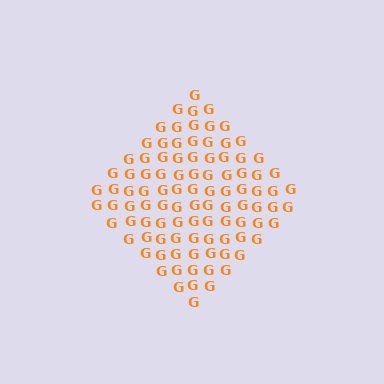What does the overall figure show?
The overall figure shows a diamond.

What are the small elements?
The small elements are letter G's.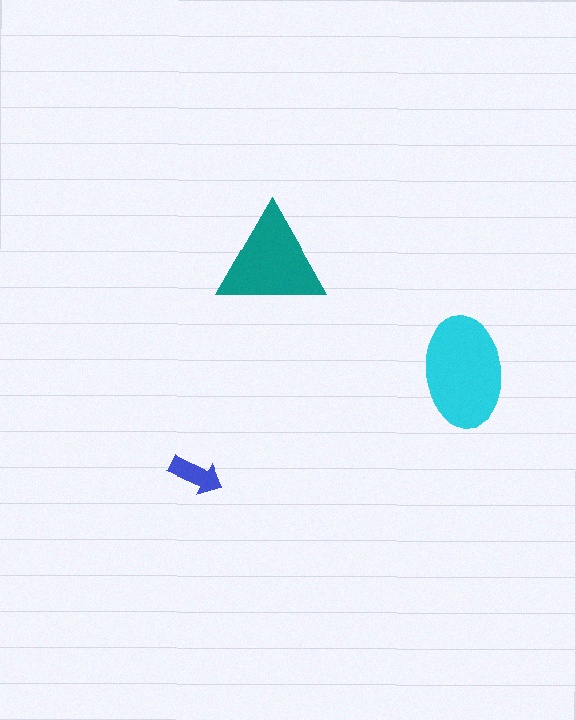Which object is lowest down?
The blue arrow is bottommost.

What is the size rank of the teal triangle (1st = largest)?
2nd.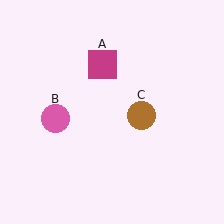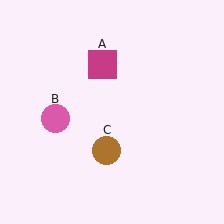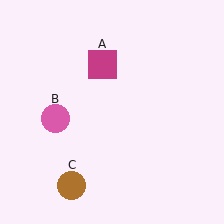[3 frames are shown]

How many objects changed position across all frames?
1 object changed position: brown circle (object C).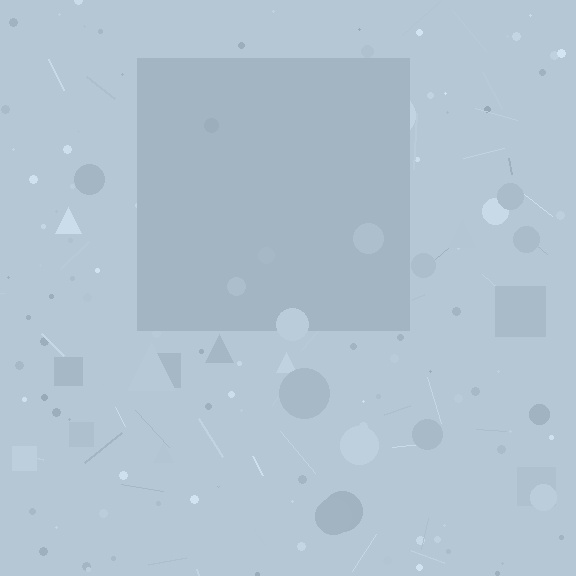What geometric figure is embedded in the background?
A square is embedded in the background.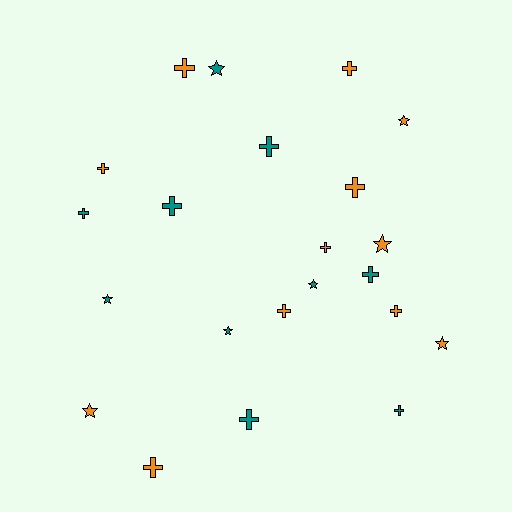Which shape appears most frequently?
Cross, with 14 objects.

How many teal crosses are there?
There are 6 teal crosses.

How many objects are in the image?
There are 22 objects.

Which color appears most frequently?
Orange, with 12 objects.